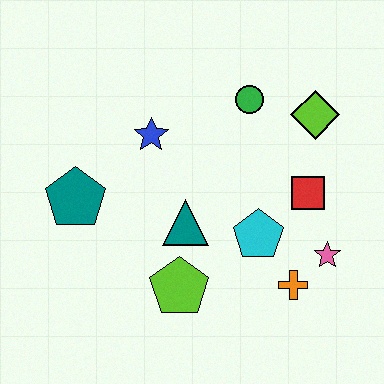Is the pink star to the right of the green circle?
Yes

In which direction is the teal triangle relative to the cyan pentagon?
The teal triangle is to the left of the cyan pentagon.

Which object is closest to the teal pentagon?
The blue star is closest to the teal pentagon.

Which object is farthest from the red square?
The teal pentagon is farthest from the red square.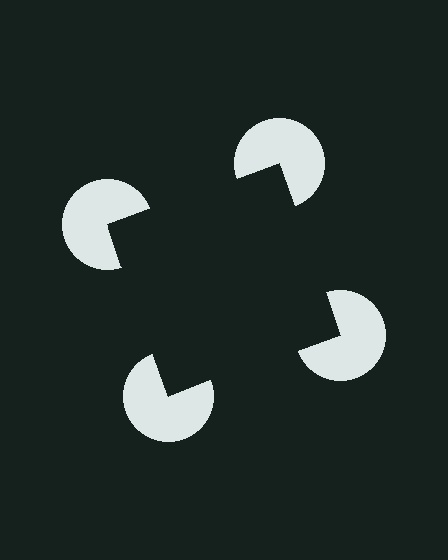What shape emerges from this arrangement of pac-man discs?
An illusory square — its edges are inferred from the aligned wedge cuts in the pac-man discs, not physically drawn.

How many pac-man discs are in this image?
There are 4 — one at each vertex of the illusory square.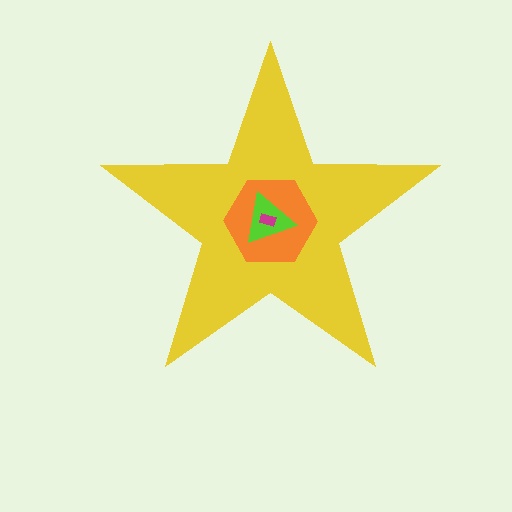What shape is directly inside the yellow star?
The orange hexagon.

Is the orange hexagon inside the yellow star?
Yes.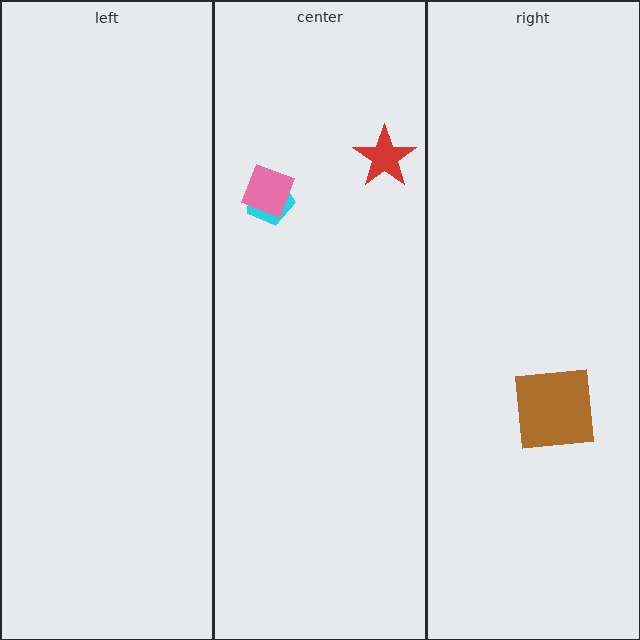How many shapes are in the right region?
1.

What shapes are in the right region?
The brown square.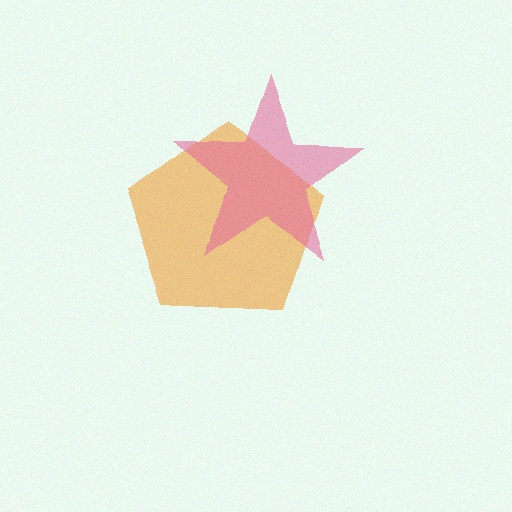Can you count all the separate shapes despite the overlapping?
Yes, there are 2 separate shapes.